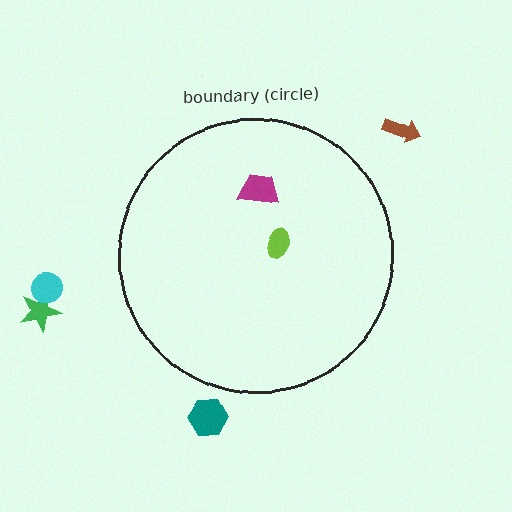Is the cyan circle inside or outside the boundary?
Outside.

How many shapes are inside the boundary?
2 inside, 4 outside.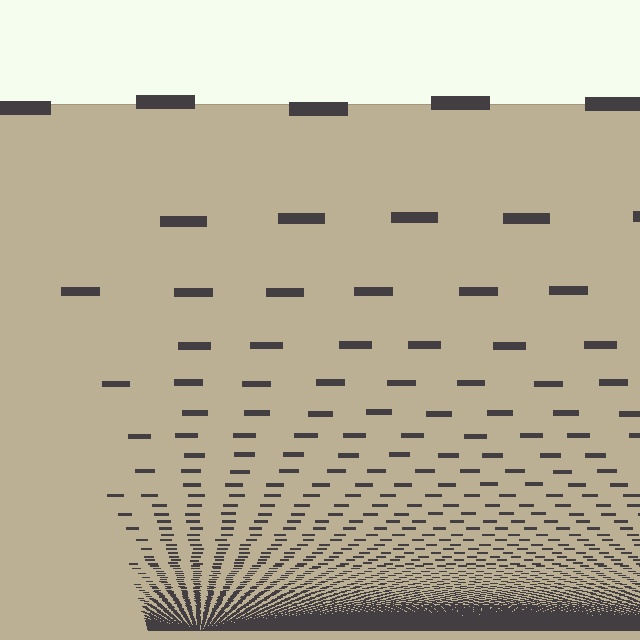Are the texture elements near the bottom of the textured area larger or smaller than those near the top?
Smaller. The gradient is inverted — elements near the bottom are smaller and denser.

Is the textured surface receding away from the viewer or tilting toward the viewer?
The surface appears to tilt toward the viewer. Texture elements get larger and sparser toward the top.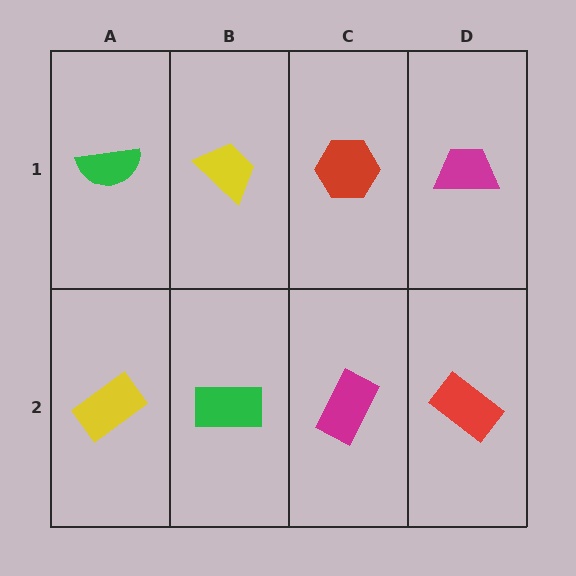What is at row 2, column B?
A green rectangle.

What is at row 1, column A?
A green semicircle.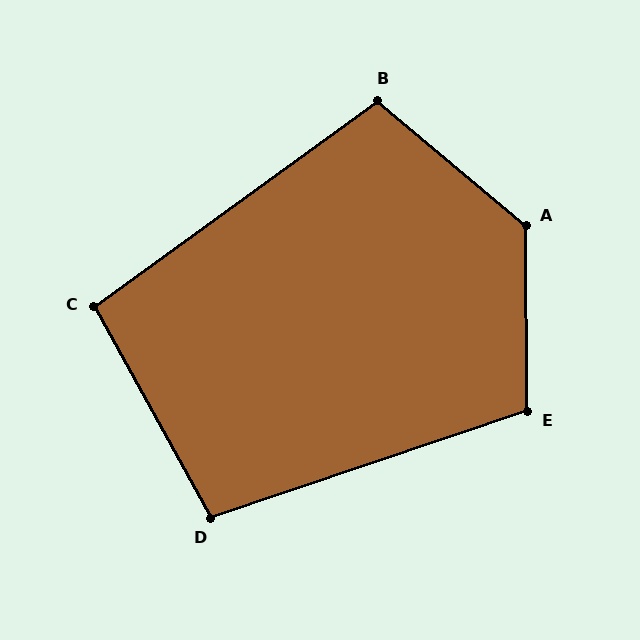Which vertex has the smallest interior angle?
C, at approximately 97 degrees.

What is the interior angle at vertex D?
Approximately 100 degrees (obtuse).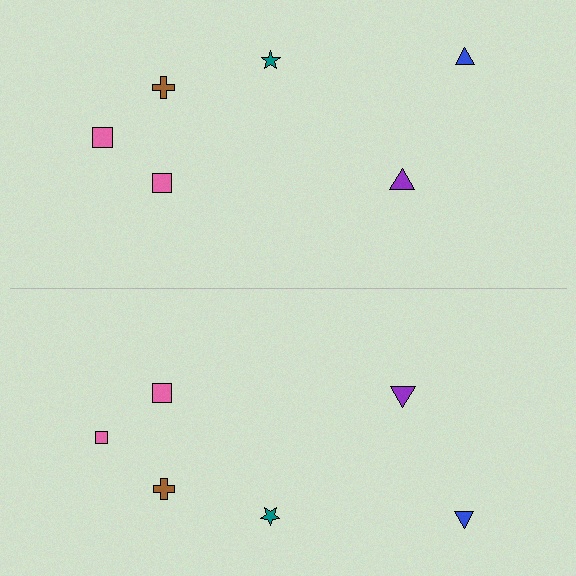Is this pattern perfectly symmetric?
No, the pattern is not perfectly symmetric. The pink square on the bottom side has a different size than its mirror counterpart.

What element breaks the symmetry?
The pink square on the bottom side has a different size than its mirror counterpart.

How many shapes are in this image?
There are 12 shapes in this image.